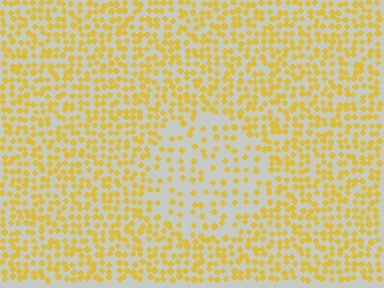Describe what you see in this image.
The image contains small yellow elements arranged at two different densities. A circle-shaped region is visible where the elements are less densely packed than the surrounding area.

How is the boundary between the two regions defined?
The boundary is defined by a change in element density (approximately 2.1x ratio). All elements are the same color, size, and shape.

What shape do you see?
I see a circle.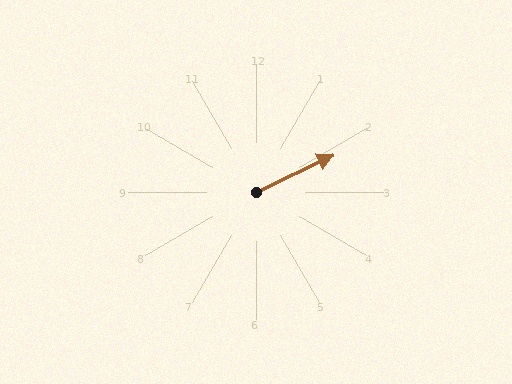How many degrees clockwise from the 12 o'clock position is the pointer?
Approximately 64 degrees.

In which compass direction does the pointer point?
Northeast.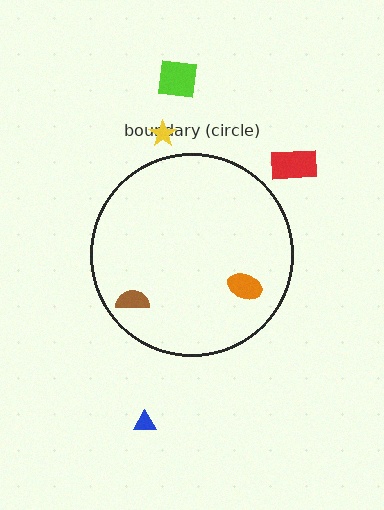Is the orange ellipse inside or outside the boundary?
Inside.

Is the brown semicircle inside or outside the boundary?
Inside.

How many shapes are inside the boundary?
2 inside, 4 outside.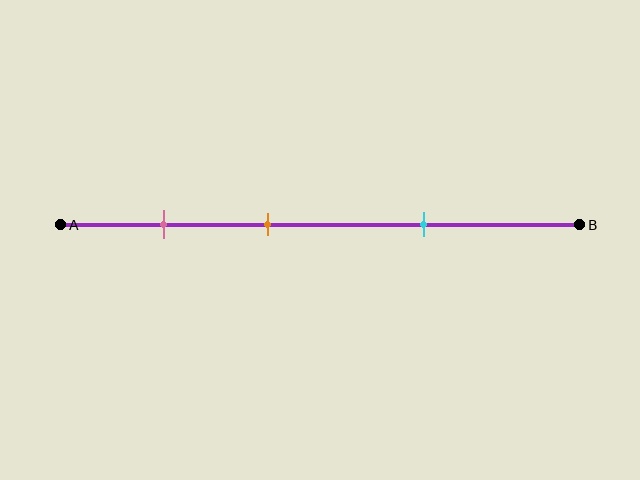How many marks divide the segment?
There are 3 marks dividing the segment.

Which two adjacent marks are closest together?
The pink and orange marks are the closest adjacent pair.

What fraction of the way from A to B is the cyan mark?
The cyan mark is approximately 70% (0.7) of the way from A to B.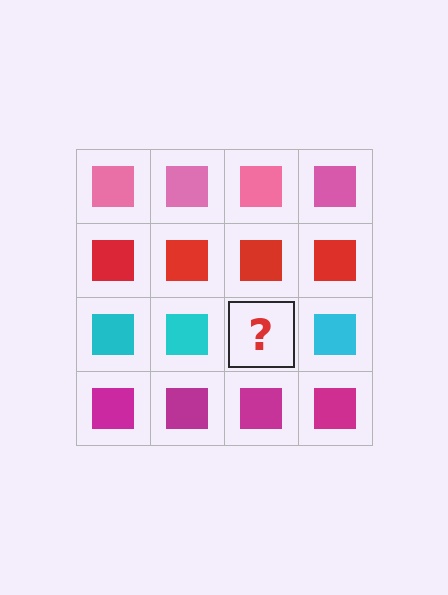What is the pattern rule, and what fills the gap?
The rule is that each row has a consistent color. The gap should be filled with a cyan square.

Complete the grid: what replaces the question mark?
The question mark should be replaced with a cyan square.